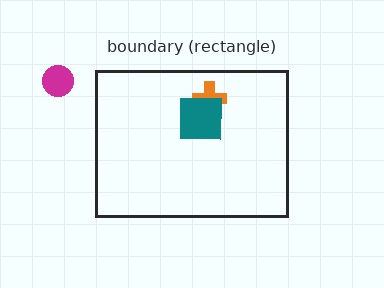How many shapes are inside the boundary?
2 inside, 1 outside.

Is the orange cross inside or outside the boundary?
Inside.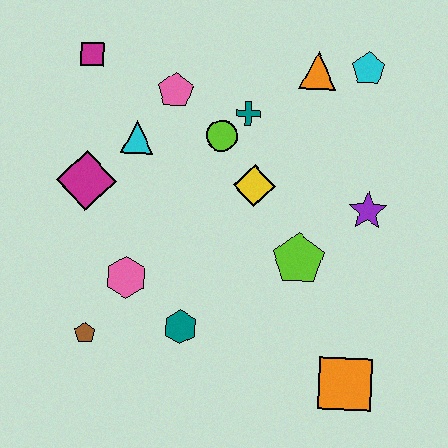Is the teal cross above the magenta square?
No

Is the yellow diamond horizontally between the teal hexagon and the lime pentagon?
Yes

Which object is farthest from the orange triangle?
The brown pentagon is farthest from the orange triangle.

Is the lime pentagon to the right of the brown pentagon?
Yes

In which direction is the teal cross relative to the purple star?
The teal cross is to the left of the purple star.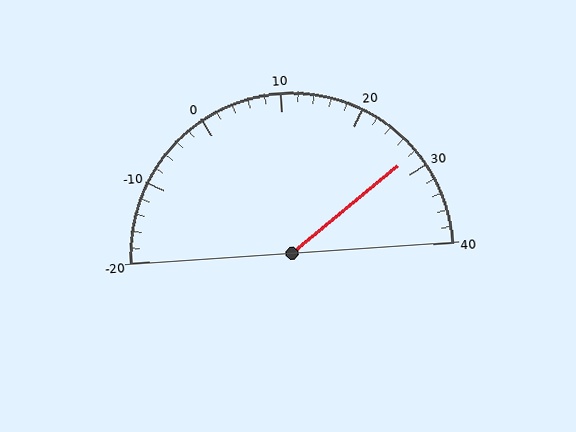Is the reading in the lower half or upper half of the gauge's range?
The reading is in the upper half of the range (-20 to 40).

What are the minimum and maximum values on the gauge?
The gauge ranges from -20 to 40.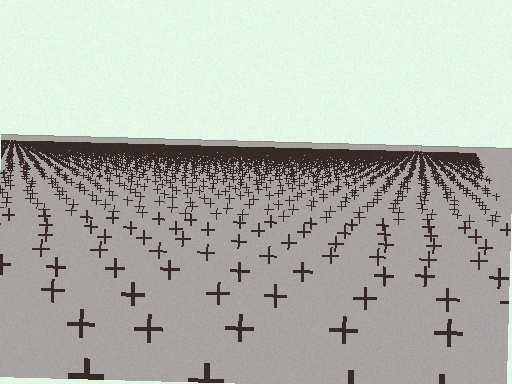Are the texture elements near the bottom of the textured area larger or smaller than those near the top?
Larger. Near the bottom, elements are closer to the viewer and appear at a bigger on-screen size.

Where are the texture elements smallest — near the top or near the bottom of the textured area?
Near the top.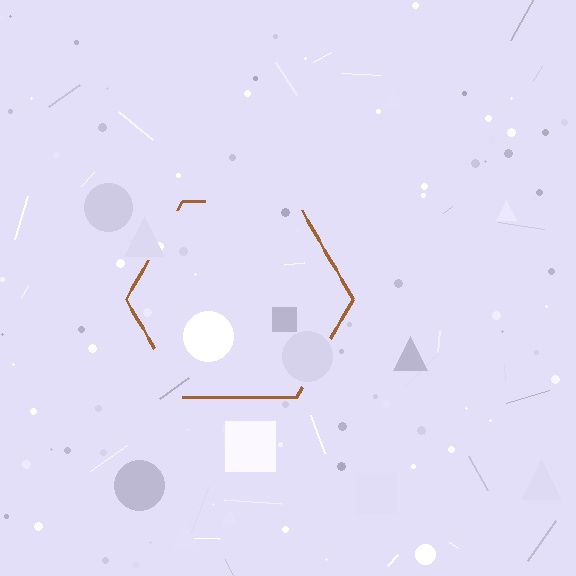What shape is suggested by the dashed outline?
The dashed outline suggests a hexagon.